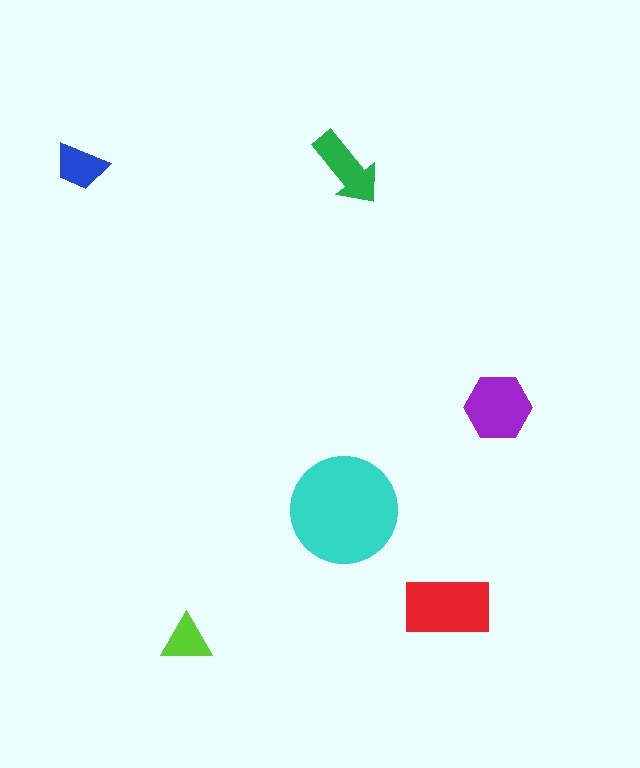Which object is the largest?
The cyan circle.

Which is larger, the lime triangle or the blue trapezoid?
The blue trapezoid.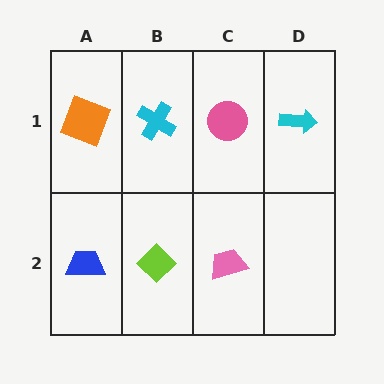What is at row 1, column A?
An orange square.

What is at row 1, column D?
A cyan arrow.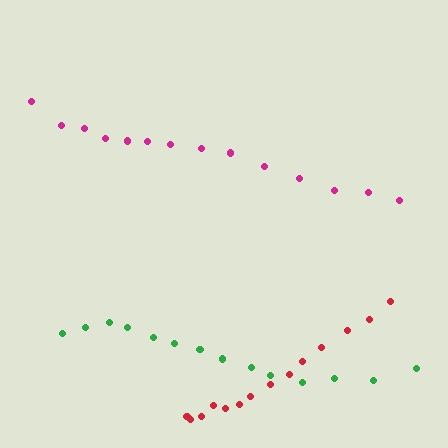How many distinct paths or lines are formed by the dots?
There are 3 distinct paths.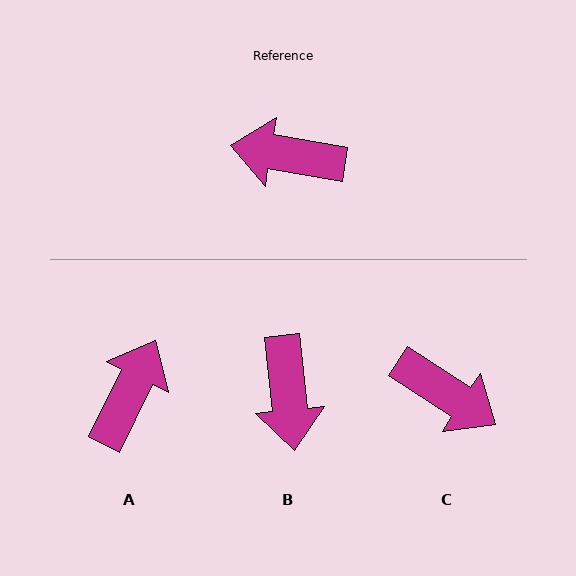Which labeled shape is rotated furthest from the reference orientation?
C, about 157 degrees away.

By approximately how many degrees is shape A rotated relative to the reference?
Approximately 107 degrees clockwise.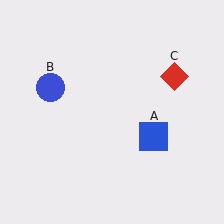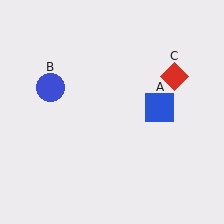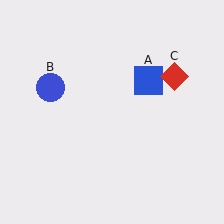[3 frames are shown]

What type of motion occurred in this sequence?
The blue square (object A) rotated counterclockwise around the center of the scene.